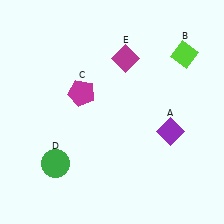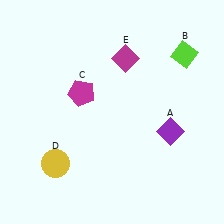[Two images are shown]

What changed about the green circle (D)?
In Image 1, D is green. In Image 2, it changed to yellow.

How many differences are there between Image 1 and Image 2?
There is 1 difference between the two images.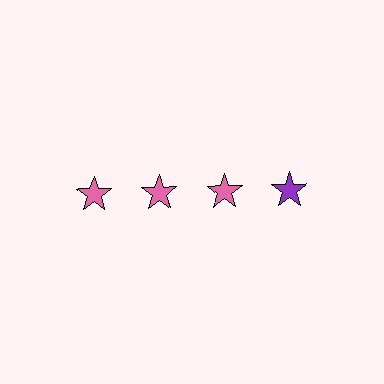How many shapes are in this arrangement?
There are 4 shapes arranged in a grid pattern.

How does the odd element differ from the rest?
It has a different color: purple instead of pink.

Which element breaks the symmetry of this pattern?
The purple star in the top row, second from right column breaks the symmetry. All other shapes are pink stars.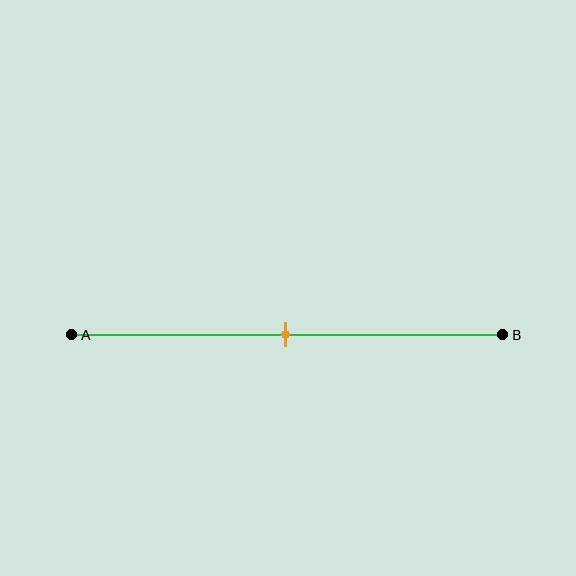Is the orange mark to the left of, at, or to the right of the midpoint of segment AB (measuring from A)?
The orange mark is approximately at the midpoint of segment AB.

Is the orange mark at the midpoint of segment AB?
Yes, the mark is approximately at the midpoint.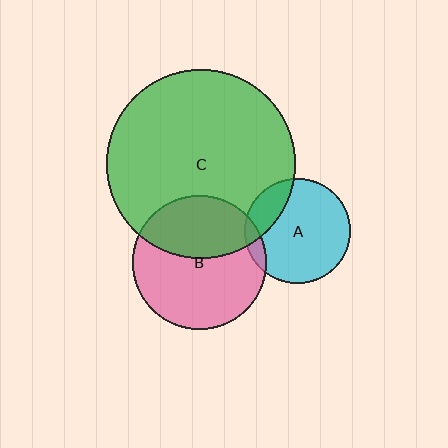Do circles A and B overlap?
Yes.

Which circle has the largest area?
Circle C (green).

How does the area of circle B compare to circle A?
Approximately 1.6 times.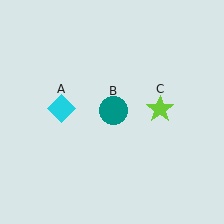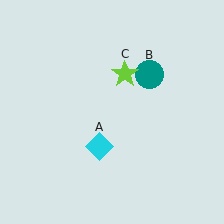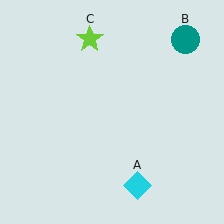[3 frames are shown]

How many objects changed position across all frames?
3 objects changed position: cyan diamond (object A), teal circle (object B), lime star (object C).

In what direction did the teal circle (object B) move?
The teal circle (object B) moved up and to the right.